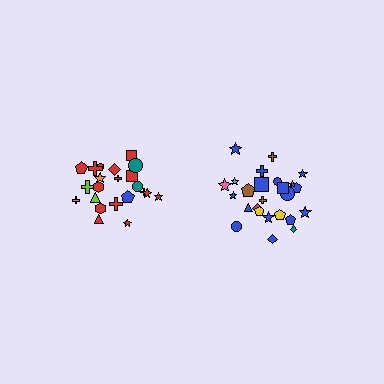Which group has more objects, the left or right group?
The right group.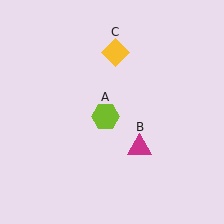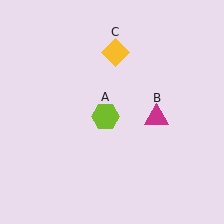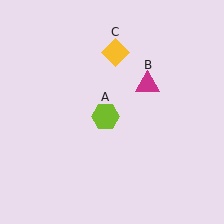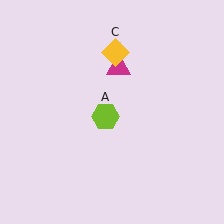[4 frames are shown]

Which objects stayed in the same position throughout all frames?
Lime hexagon (object A) and yellow diamond (object C) remained stationary.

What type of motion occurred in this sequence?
The magenta triangle (object B) rotated counterclockwise around the center of the scene.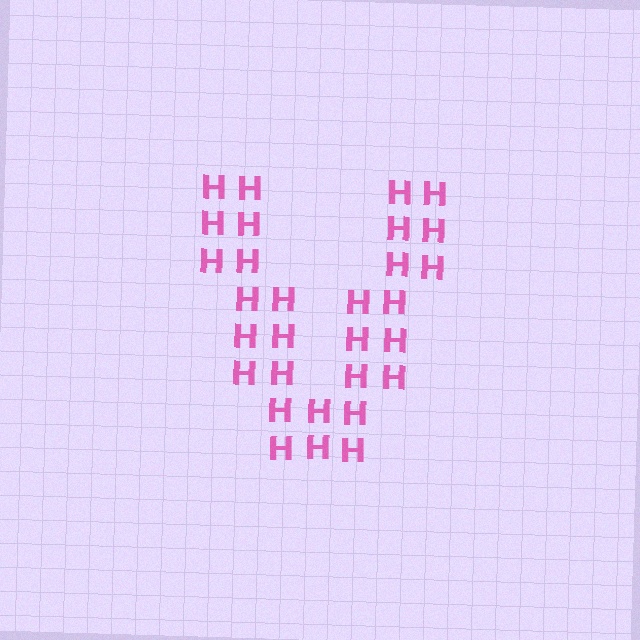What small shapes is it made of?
It is made of small letter H's.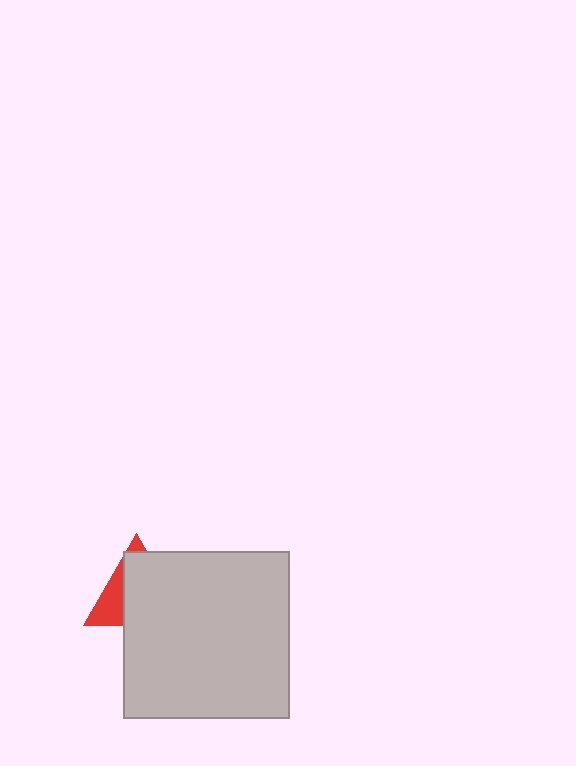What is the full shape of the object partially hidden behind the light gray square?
The partially hidden object is a red triangle.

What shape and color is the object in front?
The object in front is a light gray square.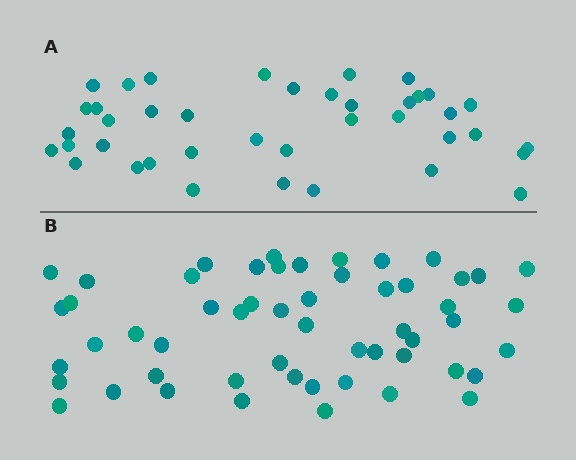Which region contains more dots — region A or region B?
Region B (the bottom region) has more dots.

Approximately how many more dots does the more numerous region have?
Region B has approximately 15 more dots than region A.